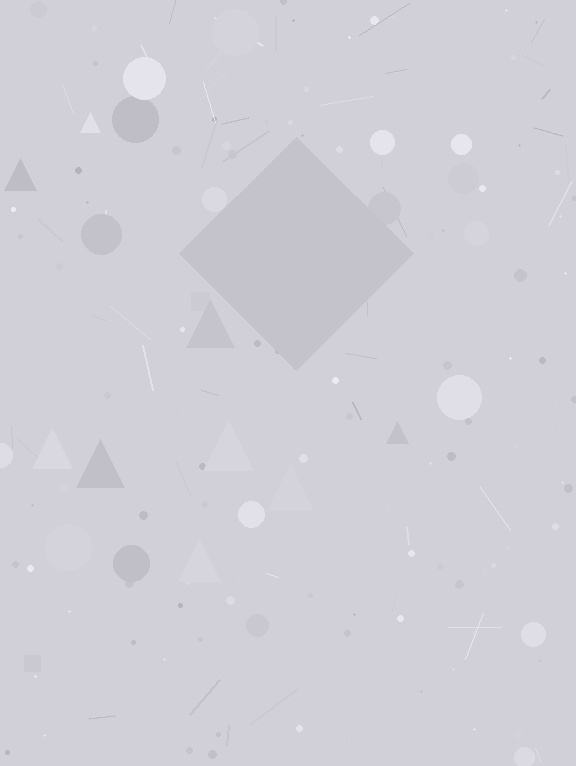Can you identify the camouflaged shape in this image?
The camouflaged shape is a diamond.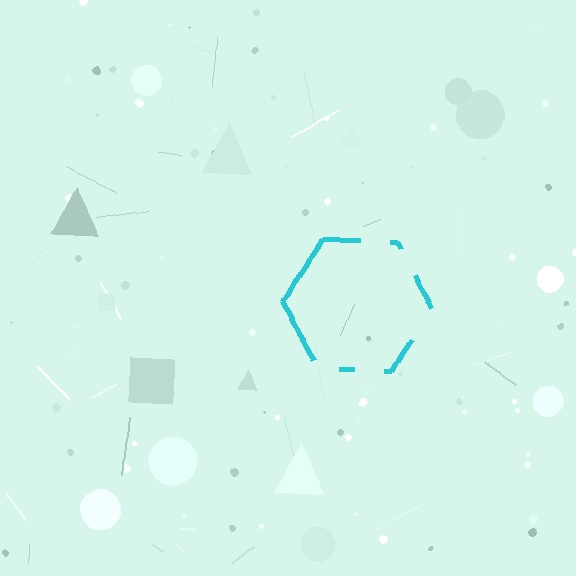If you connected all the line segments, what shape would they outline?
They would outline a hexagon.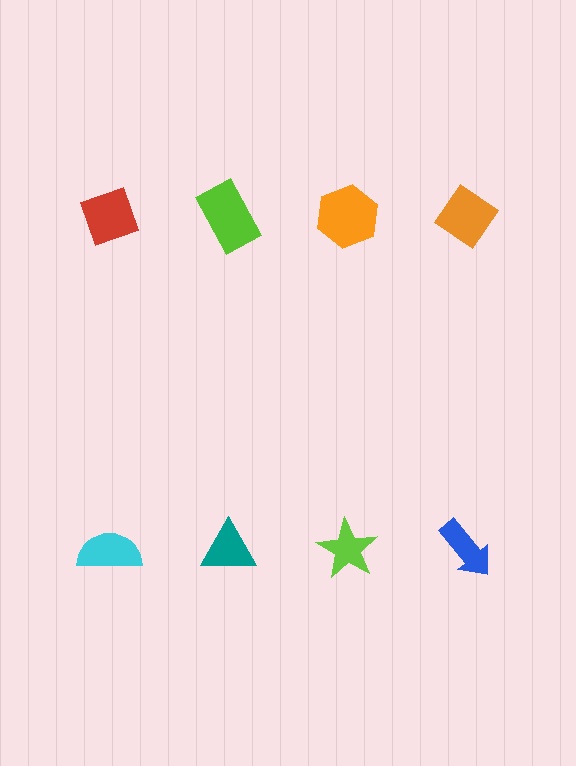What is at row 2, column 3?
A lime star.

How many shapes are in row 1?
4 shapes.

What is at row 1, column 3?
An orange hexagon.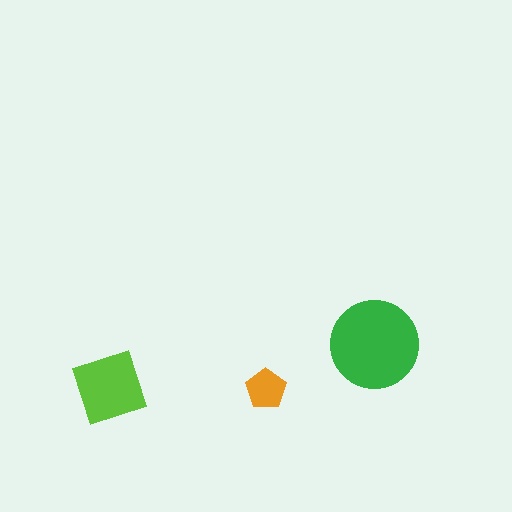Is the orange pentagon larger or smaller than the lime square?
Smaller.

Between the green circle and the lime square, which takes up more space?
The green circle.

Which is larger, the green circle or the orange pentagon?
The green circle.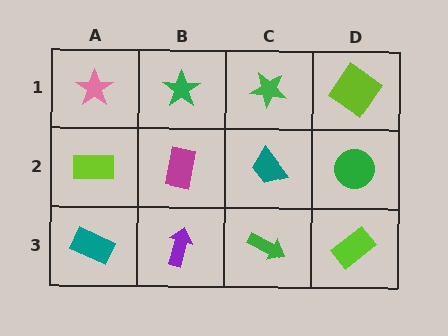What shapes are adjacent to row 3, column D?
A green circle (row 2, column D), a green arrow (row 3, column C).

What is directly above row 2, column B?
A green star.